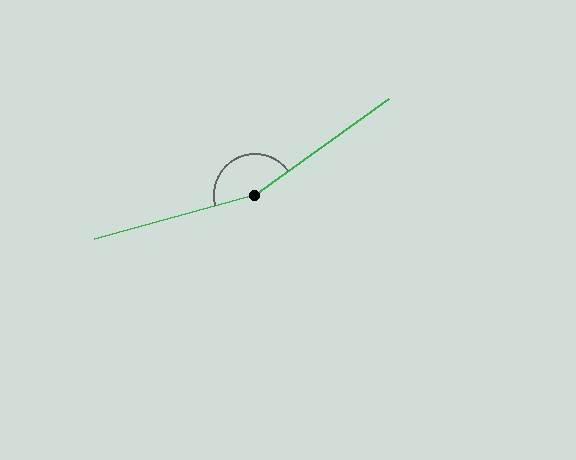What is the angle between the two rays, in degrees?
Approximately 160 degrees.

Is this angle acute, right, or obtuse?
It is obtuse.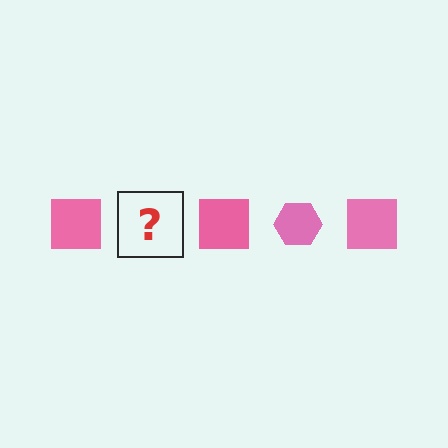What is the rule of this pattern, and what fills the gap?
The rule is that the pattern cycles through square, hexagon shapes in pink. The gap should be filled with a pink hexagon.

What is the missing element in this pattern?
The missing element is a pink hexagon.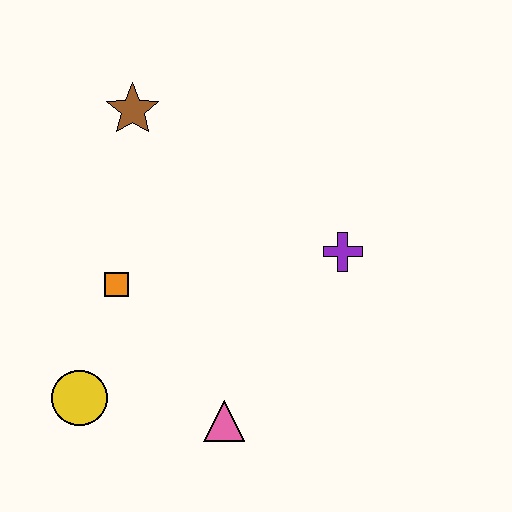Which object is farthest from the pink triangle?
The brown star is farthest from the pink triangle.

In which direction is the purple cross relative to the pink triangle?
The purple cross is above the pink triangle.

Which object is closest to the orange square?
The yellow circle is closest to the orange square.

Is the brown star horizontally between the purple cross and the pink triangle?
No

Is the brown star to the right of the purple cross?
No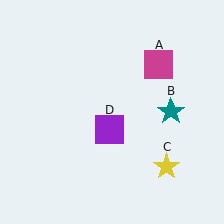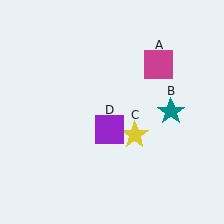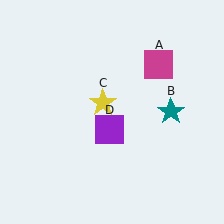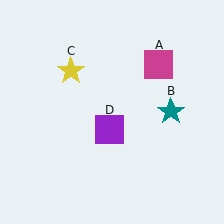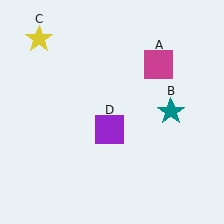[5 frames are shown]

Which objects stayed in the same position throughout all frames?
Magenta square (object A) and teal star (object B) and purple square (object D) remained stationary.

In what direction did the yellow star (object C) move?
The yellow star (object C) moved up and to the left.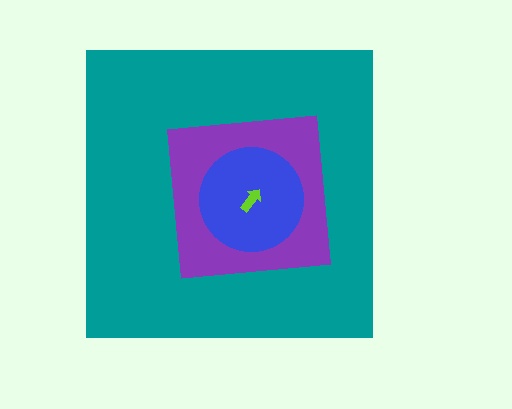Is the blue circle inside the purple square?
Yes.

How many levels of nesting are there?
4.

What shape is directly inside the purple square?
The blue circle.